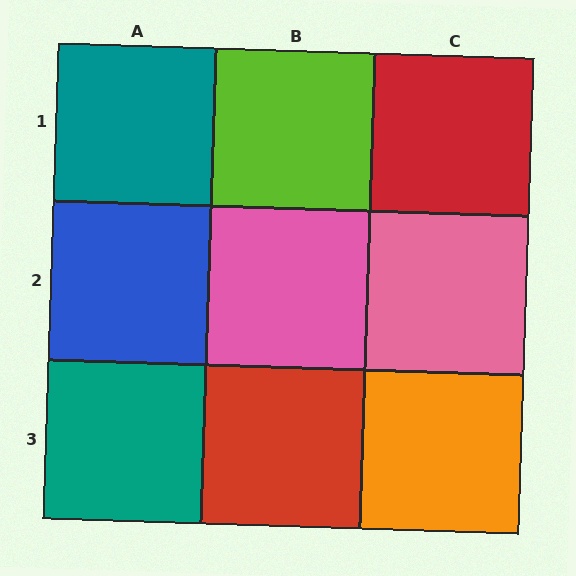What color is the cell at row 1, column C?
Red.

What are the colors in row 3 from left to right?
Teal, red, orange.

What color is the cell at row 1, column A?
Teal.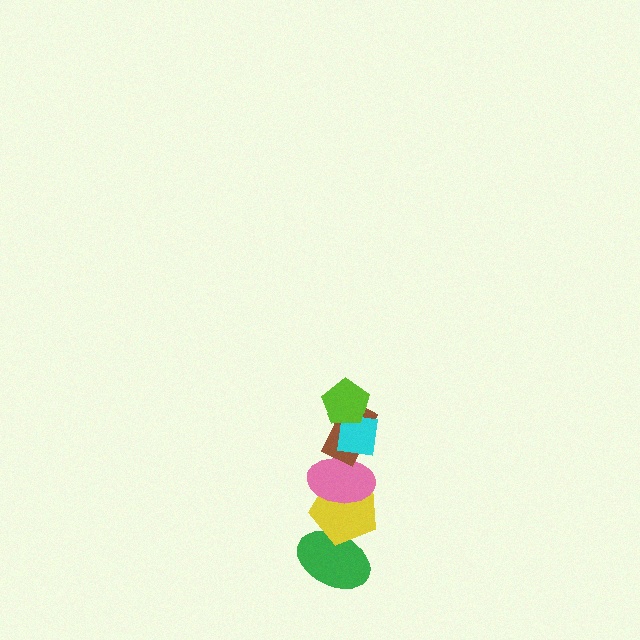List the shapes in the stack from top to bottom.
From top to bottom: the lime pentagon, the cyan square, the brown rectangle, the pink ellipse, the yellow pentagon, the green ellipse.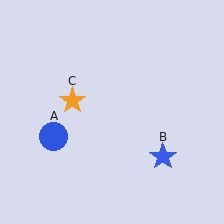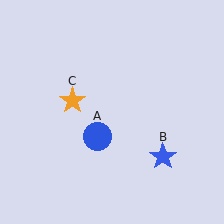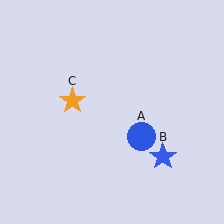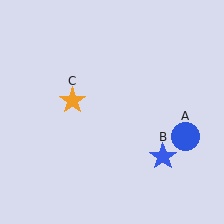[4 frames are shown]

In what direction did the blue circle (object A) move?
The blue circle (object A) moved right.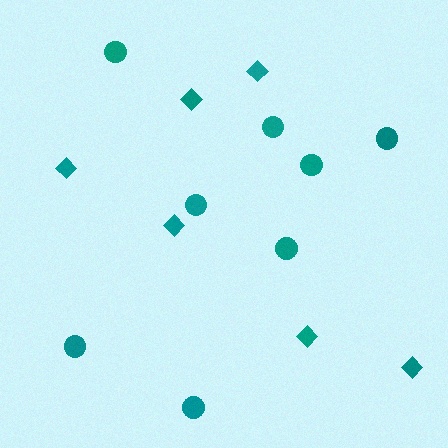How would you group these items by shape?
There are 2 groups: one group of circles (8) and one group of diamonds (6).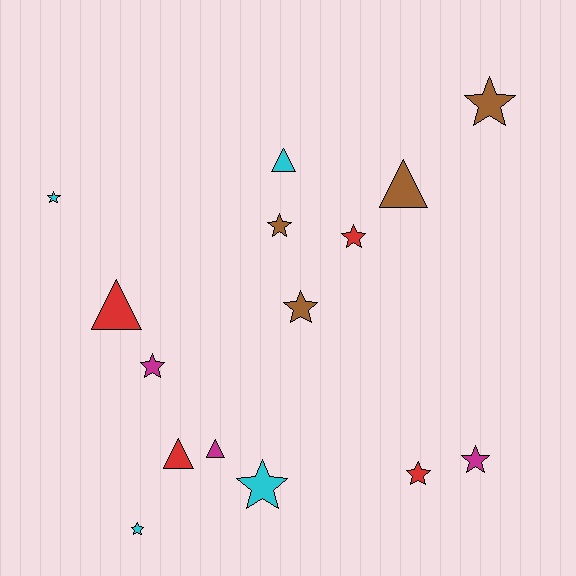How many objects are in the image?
There are 15 objects.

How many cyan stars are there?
There are 3 cyan stars.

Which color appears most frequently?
Red, with 4 objects.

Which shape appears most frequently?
Star, with 10 objects.